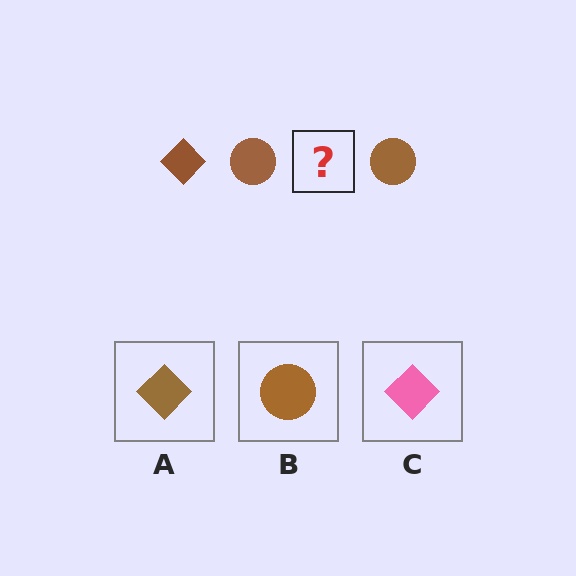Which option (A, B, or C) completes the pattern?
A.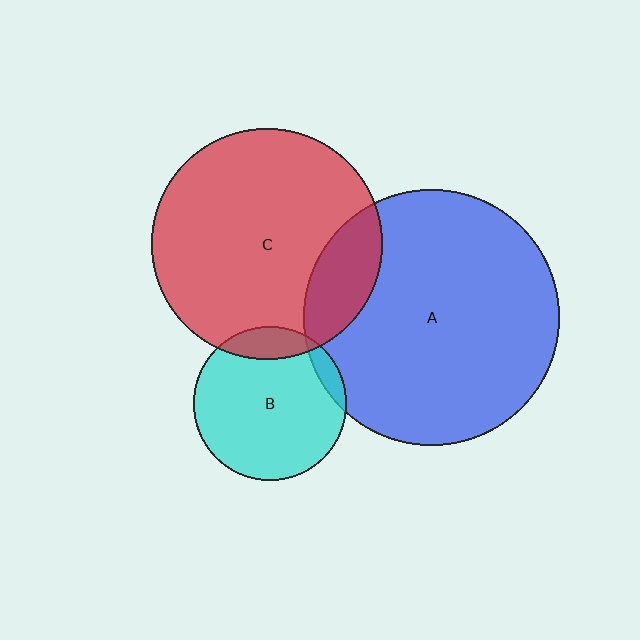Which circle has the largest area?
Circle A (blue).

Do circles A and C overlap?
Yes.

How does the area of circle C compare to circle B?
Approximately 2.3 times.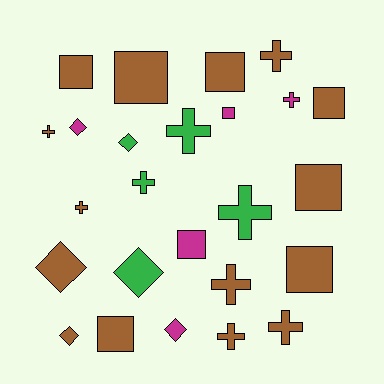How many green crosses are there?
There are 3 green crosses.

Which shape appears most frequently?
Cross, with 10 objects.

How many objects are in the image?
There are 25 objects.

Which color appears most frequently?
Brown, with 15 objects.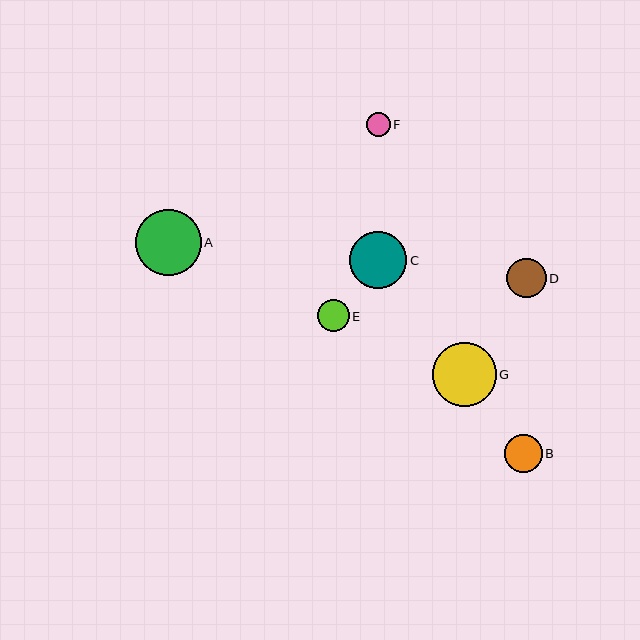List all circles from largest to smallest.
From largest to smallest: A, G, C, D, B, E, F.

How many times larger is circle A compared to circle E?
Circle A is approximately 2.1 times the size of circle E.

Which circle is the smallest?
Circle F is the smallest with a size of approximately 24 pixels.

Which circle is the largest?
Circle A is the largest with a size of approximately 66 pixels.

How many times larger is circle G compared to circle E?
Circle G is approximately 2.0 times the size of circle E.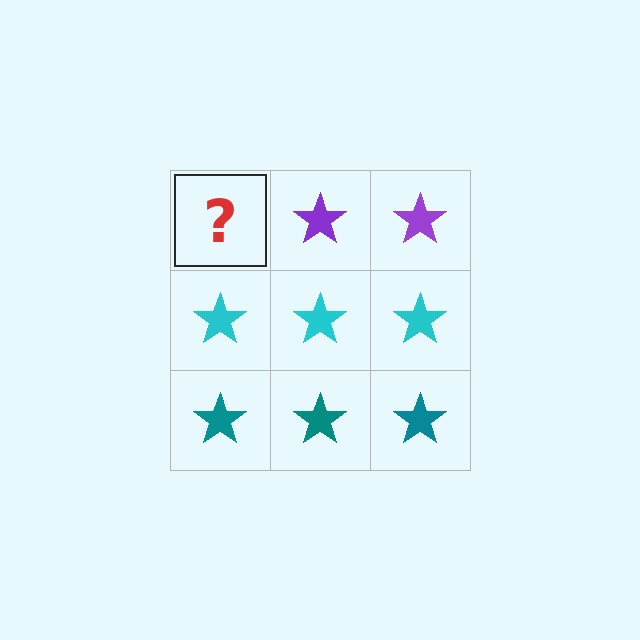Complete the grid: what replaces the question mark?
The question mark should be replaced with a purple star.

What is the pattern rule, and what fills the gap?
The rule is that each row has a consistent color. The gap should be filled with a purple star.